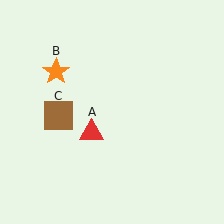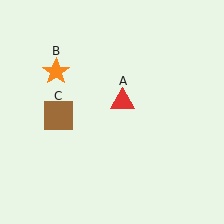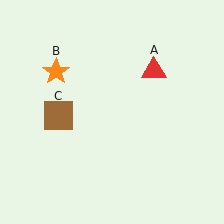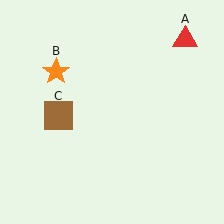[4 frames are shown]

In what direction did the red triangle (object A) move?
The red triangle (object A) moved up and to the right.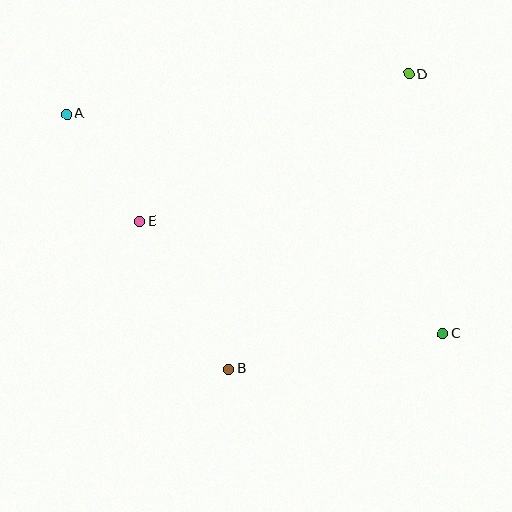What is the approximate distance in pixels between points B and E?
The distance between B and E is approximately 172 pixels.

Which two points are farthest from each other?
Points A and C are farthest from each other.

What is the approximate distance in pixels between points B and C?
The distance between B and C is approximately 217 pixels.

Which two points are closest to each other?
Points A and E are closest to each other.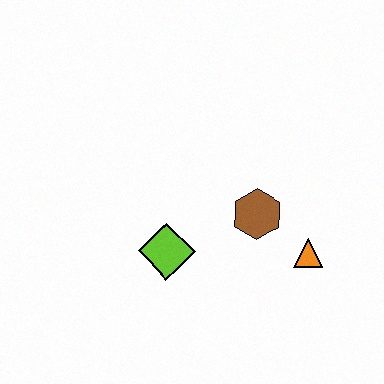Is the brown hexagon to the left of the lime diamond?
No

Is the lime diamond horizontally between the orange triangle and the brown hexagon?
No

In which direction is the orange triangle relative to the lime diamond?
The orange triangle is to the right of the lime diamond.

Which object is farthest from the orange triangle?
The lime diamond is farthest from the orange triangle.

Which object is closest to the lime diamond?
The brown hexagon is closest to the lime diamond.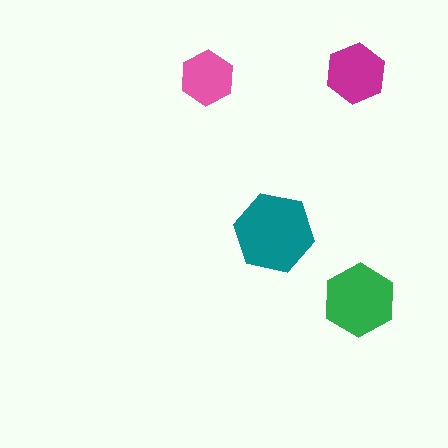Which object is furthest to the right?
The green hexagon is rightmost.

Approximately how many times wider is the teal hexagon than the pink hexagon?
About 1.5 times wider.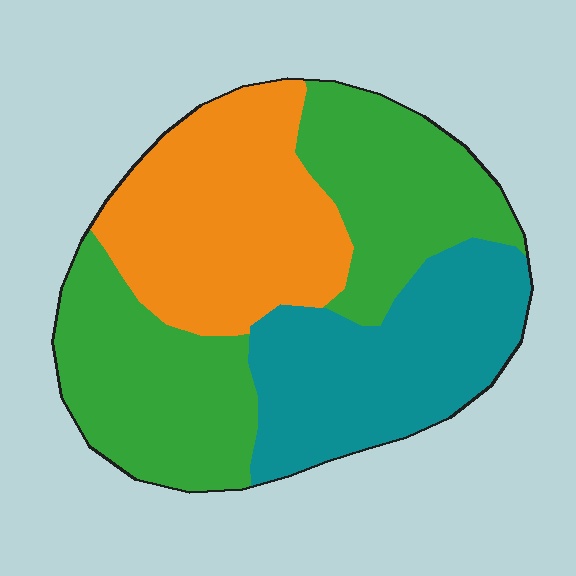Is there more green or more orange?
Green.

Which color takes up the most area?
Green, at roughly 45%.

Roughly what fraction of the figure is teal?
Teal covers about 30% of the figure.